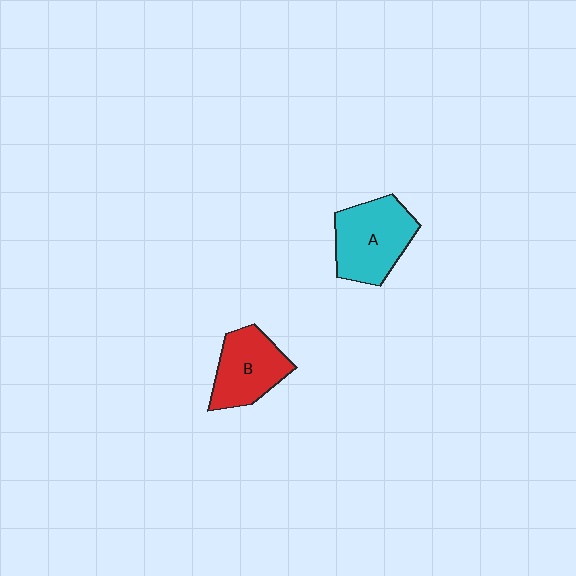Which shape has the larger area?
Shape A (cyan).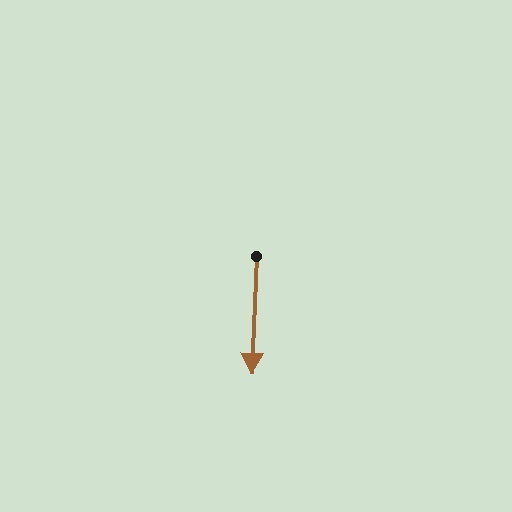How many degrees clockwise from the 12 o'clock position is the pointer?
Approximately 182 degrees.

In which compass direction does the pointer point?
South.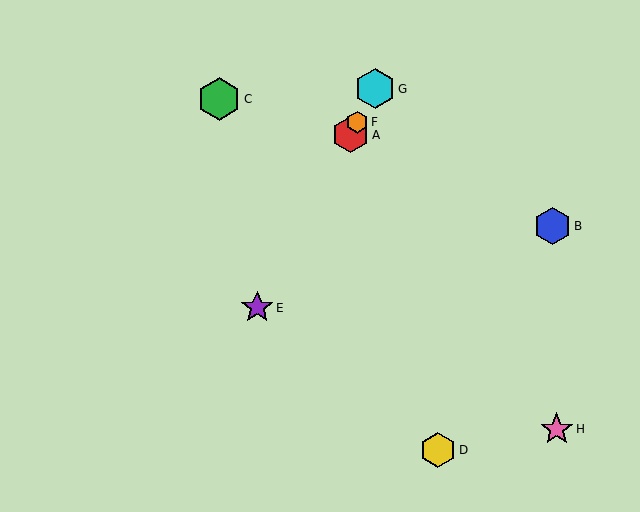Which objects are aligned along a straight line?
Objects A, E, F, G are aligned along a straight line.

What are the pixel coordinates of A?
Object A is at (350, 135).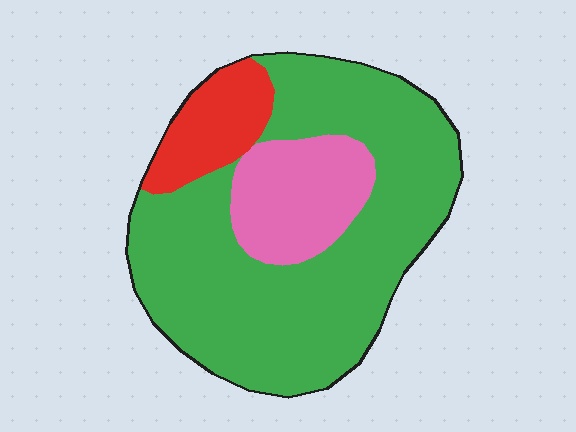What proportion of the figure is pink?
Pink takes up less than a quarter of the figure.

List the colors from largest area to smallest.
From largest to smallest: green, pink, red.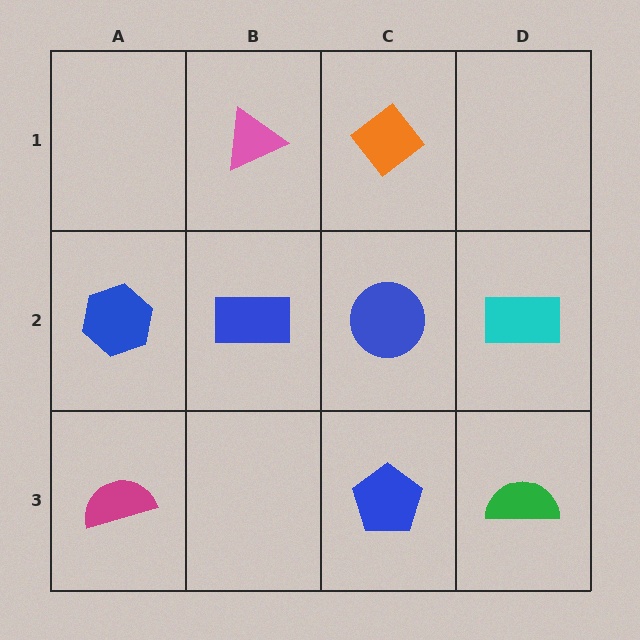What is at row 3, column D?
A green semicircle.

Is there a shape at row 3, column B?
No, that cell is empty.